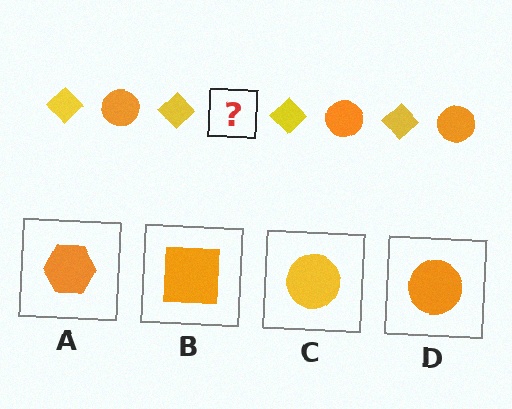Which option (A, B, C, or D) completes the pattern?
D.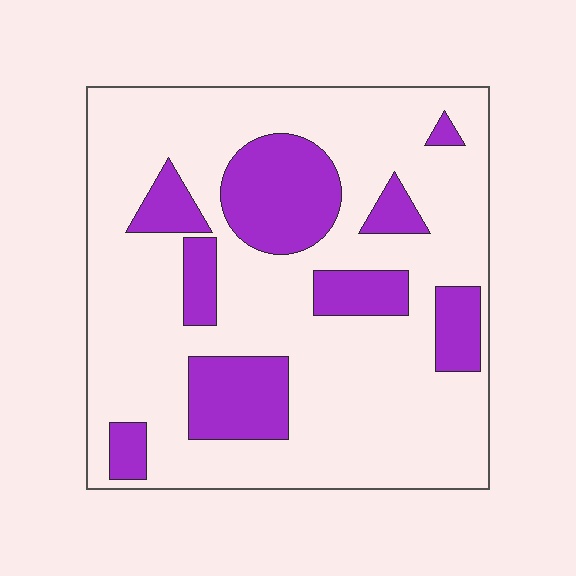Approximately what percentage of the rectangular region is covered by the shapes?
Approximately 25%.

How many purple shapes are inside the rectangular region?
9.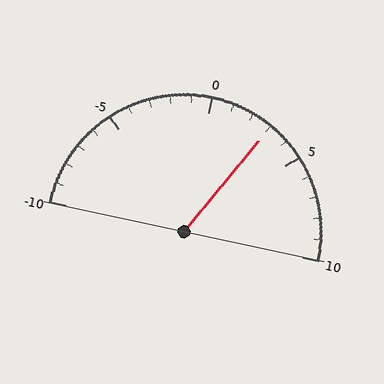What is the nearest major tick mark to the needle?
The nearest major tick mark is 5.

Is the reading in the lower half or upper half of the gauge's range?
The reading is in the upper half of the range (-10 to 10).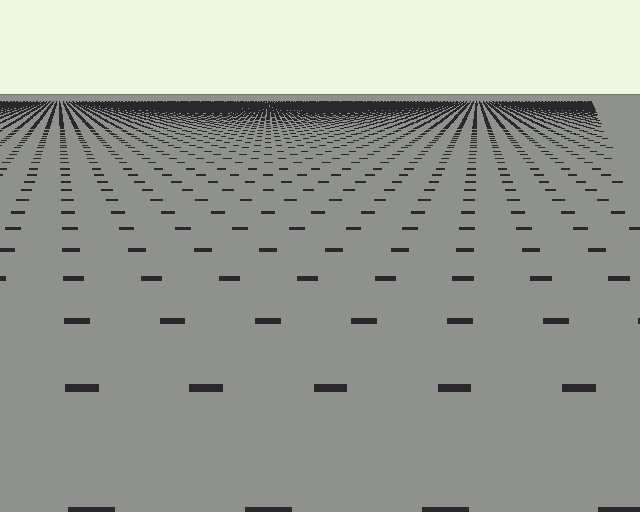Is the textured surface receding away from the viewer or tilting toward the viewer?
The surface is receding away from the viewer. Texture elements get smaller and denser toward the top.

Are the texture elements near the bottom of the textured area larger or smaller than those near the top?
Larger. Near the bottom, elements are closer to the viewer and appear at a bigger on-screen size.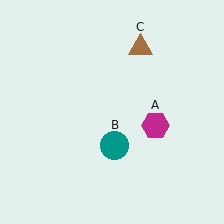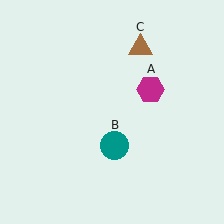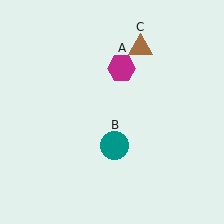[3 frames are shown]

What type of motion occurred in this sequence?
The magenta hexagon (object A) rotated counterclockwise around the center of the scene.